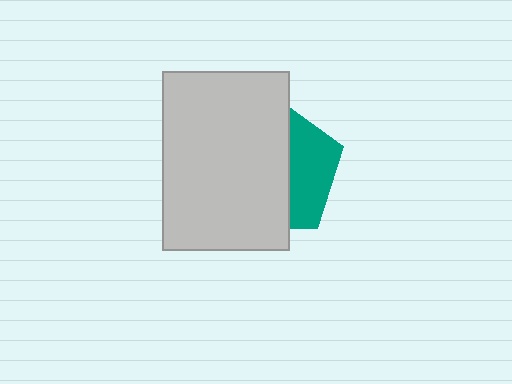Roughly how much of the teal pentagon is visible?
A small part of it is visible (roughly 35%).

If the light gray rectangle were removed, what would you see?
You would see the complete teal pentagon.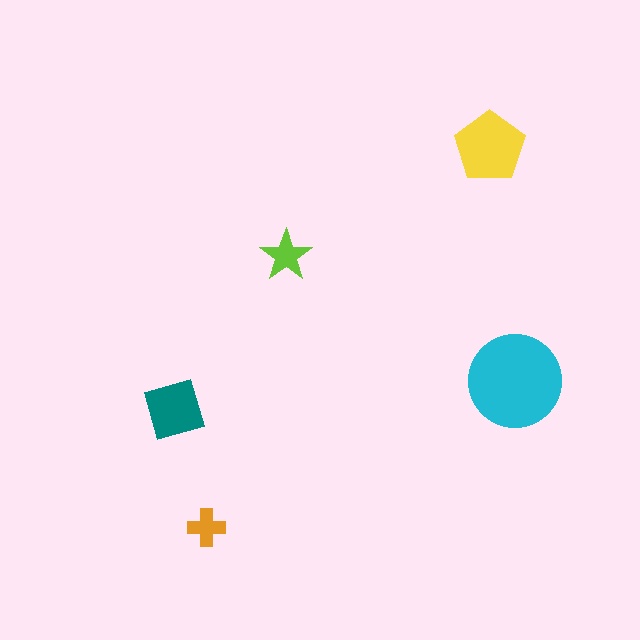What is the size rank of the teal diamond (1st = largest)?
3rd.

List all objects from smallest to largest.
The orange cross, the lime star, the teal diamond, the yellow pentagon, the cyan circle.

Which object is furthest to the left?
The teal diamond is leftmost.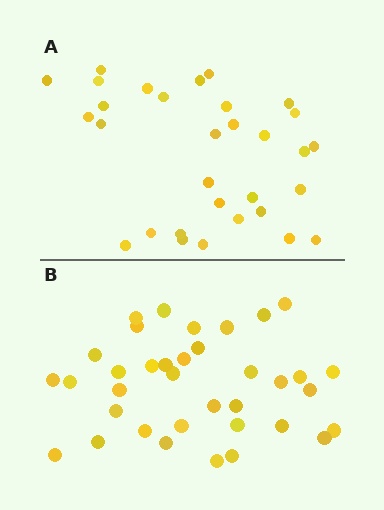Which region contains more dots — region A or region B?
Region B (the bottom region) has more dots.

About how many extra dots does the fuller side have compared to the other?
Region B has about 5 more dots than region A.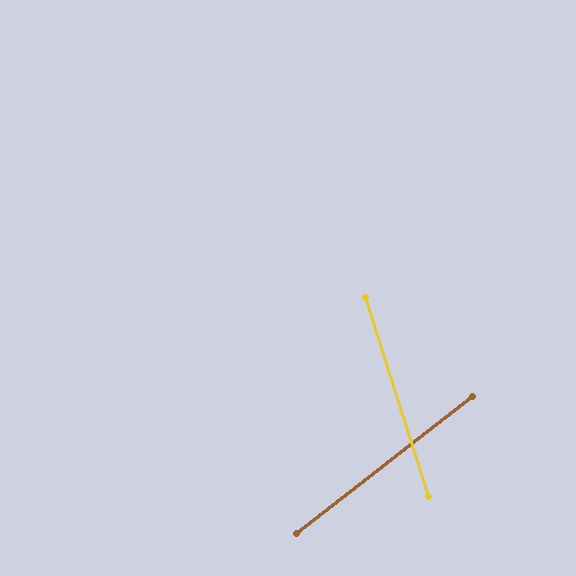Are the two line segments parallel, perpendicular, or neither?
Neither parallel nor perpendicular — they differ by about 70°.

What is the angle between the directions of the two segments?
Approximately 70 degrees.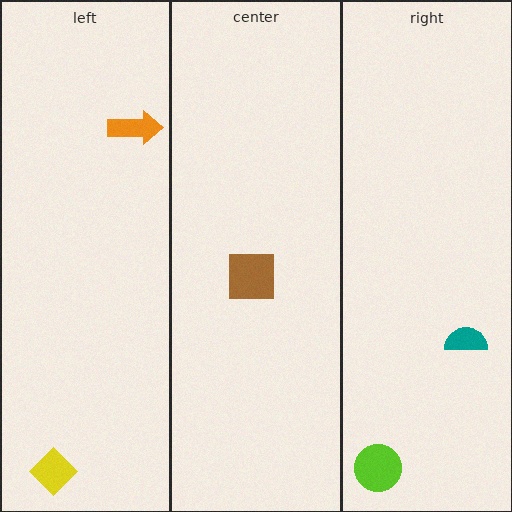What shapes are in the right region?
The lime circle, the teal semicircle.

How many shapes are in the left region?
2.